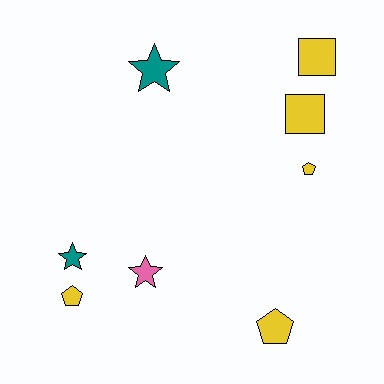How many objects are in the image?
There are 8 objects.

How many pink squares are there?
There are no pink squares.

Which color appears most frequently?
Yellow, with 5 objects.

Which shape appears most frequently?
Pentagon, with 3 objects.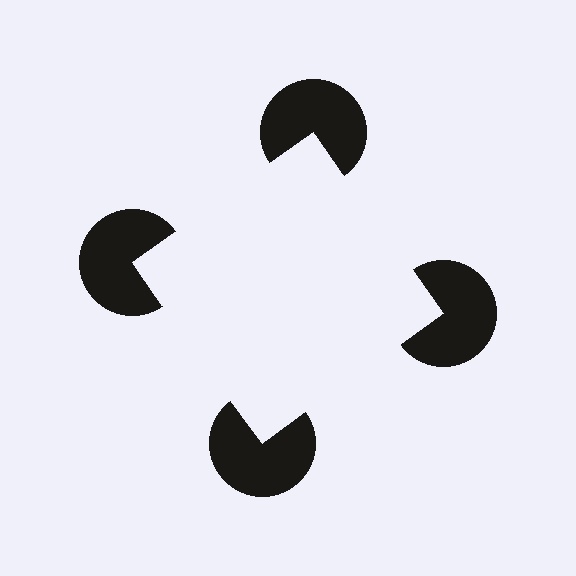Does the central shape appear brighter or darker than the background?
It typically appears slightly brighter than the background, even though no actual brightness change is drawn.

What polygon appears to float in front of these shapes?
An illusory square — its edges are inferred from the aligned wedge cuts in the pac-man discs, not physically drawn.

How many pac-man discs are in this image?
There are 4 — one at each vertex of the illusory square.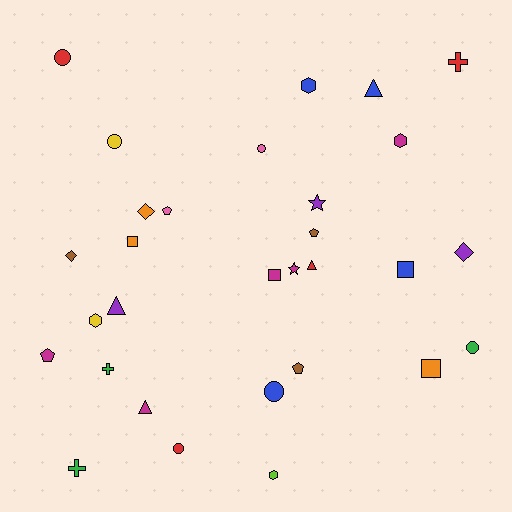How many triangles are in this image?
There are 4 triangles.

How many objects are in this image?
There are 30 objects.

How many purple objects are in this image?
There are 3 purple objects.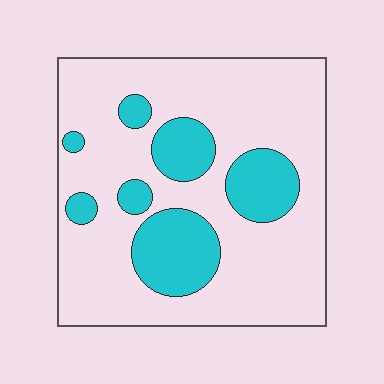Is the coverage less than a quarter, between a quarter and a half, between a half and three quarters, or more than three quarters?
Less than a quarter.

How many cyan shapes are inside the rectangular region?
7.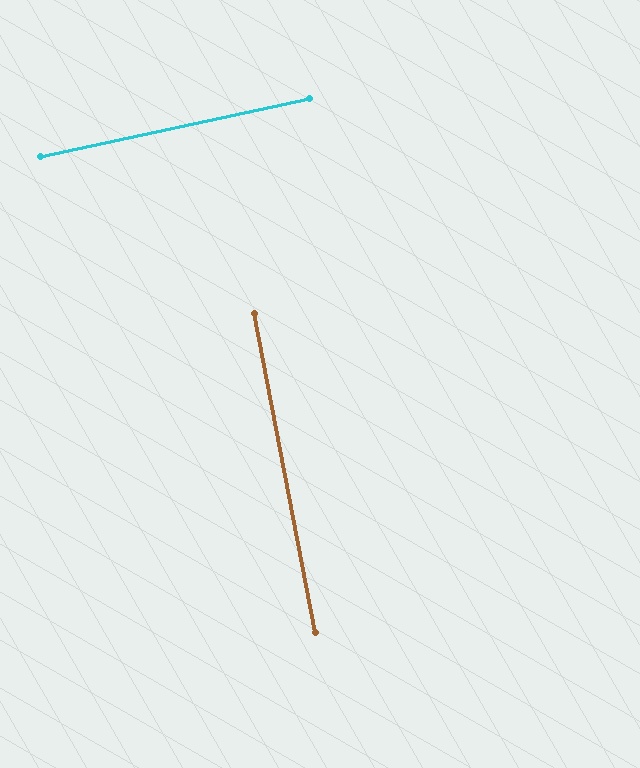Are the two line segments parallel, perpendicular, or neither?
Perpendicular — they meet at approximately 89°.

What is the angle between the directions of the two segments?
Approximately 89 degrees.